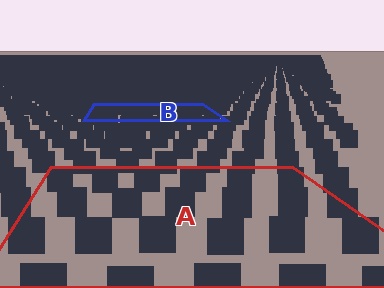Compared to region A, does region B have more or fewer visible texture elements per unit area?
Region B has more texture elements per unit area — they are packed more densely because it is farther away.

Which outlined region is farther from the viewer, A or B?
Region B is farther from the viewer — the texture elements inside it appear smaller and more densely packed.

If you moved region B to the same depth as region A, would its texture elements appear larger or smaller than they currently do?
They would appear larger. At a closer depth, the same texture elements are projected at a bigger on-screen size.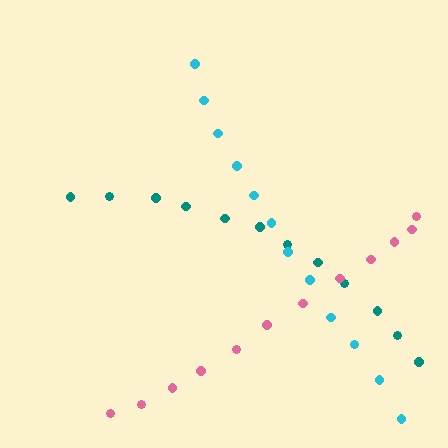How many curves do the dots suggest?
There are 3 distinct paths.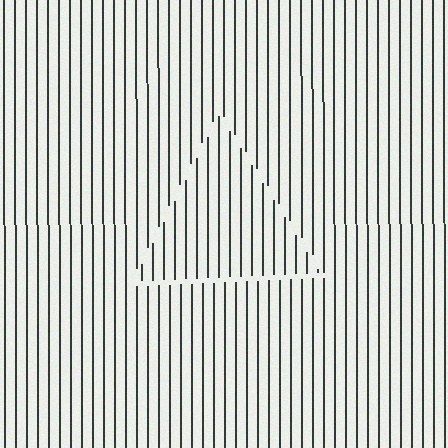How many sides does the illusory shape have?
3 sides — the line-ends trace a triangle.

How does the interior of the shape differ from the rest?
The interior of the shape contains the same grating, shifted by half a period — the contour is defined by the phase discontinuity where line-ends from the inner and outer gratings abut.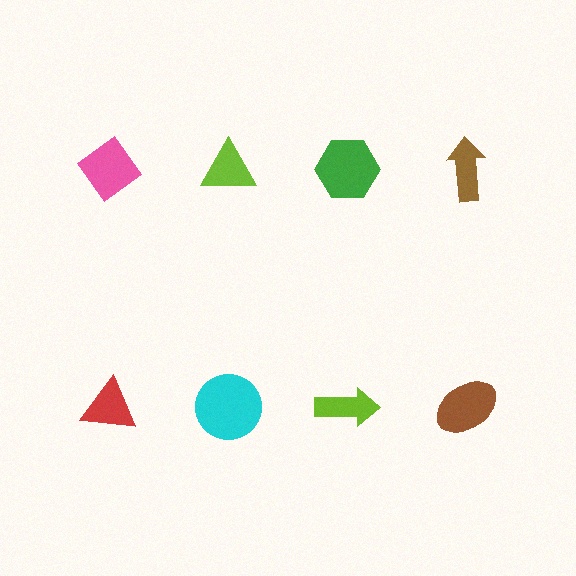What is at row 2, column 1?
A red triangle.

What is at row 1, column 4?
A brown arrow.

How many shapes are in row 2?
4 shapes.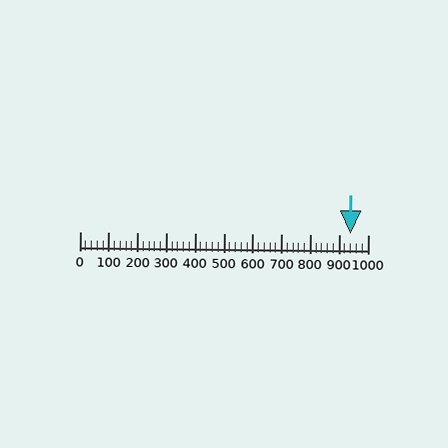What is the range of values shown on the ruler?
The ruler shows values from 0 to 1000.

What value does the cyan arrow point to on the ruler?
The cyan arrow points to approximately 940.